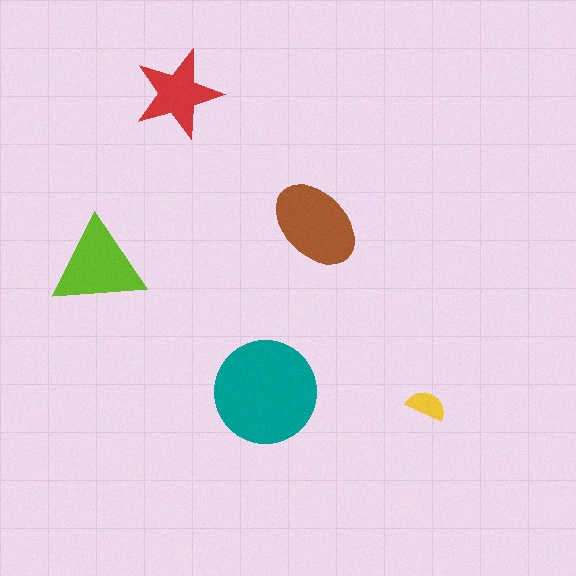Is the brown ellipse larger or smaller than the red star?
Larger.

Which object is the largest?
The teal circle.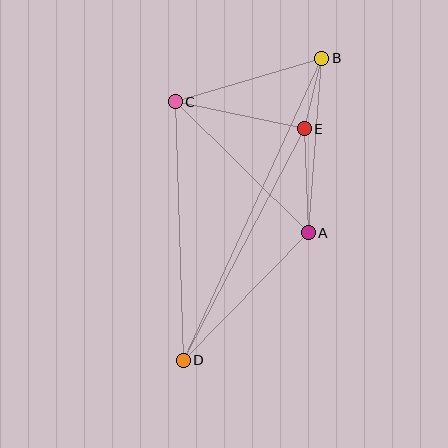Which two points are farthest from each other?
Points B and D are farthest from each other.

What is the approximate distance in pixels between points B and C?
The distance between B and C is approximately 153 pixels.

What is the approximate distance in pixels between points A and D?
The distance between A and D is approximately 179 pixels.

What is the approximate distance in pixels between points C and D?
The distance between C and D is approximately 259 pixels.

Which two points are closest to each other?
Points B and E are closest to each other.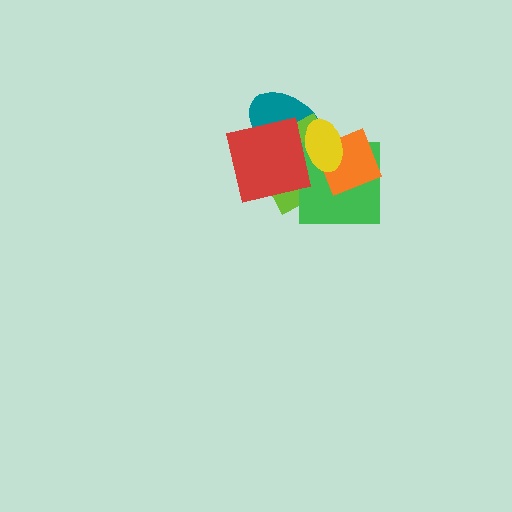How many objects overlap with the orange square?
3 objects overlap with the orange square.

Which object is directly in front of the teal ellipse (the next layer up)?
The lime square is directly in front of the teal ellipse.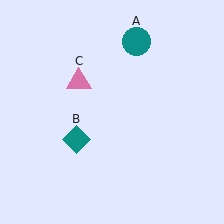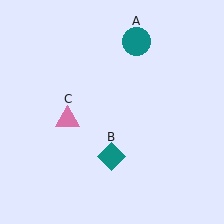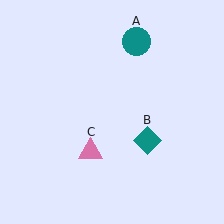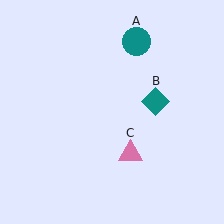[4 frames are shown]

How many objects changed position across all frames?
2 objects changed position: teal diamond (object B), pink triangle (object C).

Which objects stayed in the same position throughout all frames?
Teal circle (object A) remained stationary.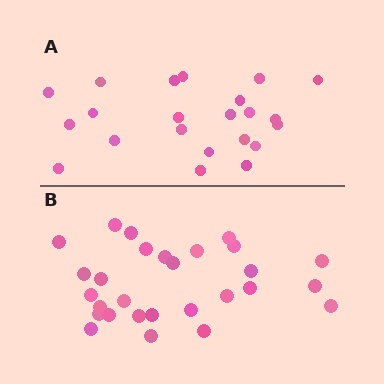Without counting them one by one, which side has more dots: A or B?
Region B (the bottom region) has more dots.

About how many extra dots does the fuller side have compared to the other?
Region B has about 6 more dots than region A.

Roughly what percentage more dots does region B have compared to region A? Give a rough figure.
About 25% more.